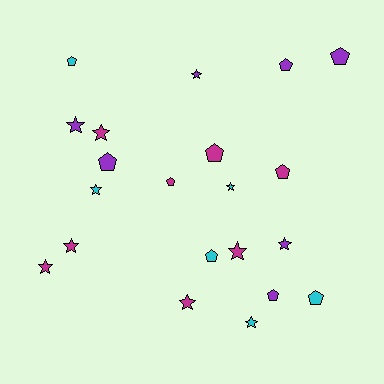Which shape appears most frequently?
Star, with 11 objects.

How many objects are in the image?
There are 21 objects.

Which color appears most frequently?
Magenta, with 8 objects.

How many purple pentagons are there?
There are 4 purple pentagons.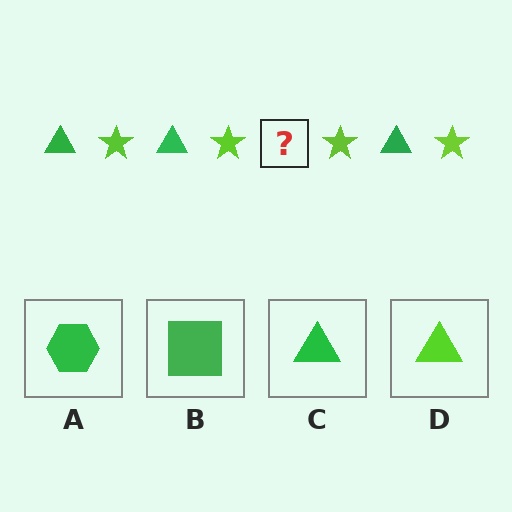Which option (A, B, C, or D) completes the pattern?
C.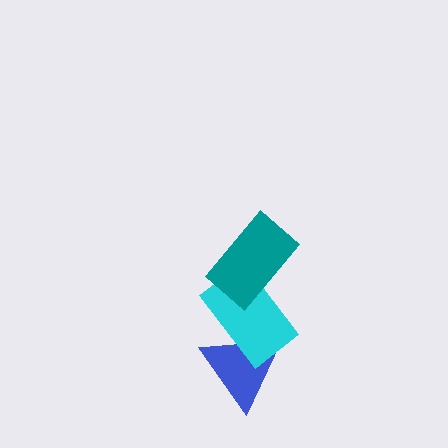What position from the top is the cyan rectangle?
The cyan rectangle is 2nd from the top.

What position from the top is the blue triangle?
The blue triangle is 3rd from the top.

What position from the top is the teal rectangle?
The teal rectangle is 1st from the top.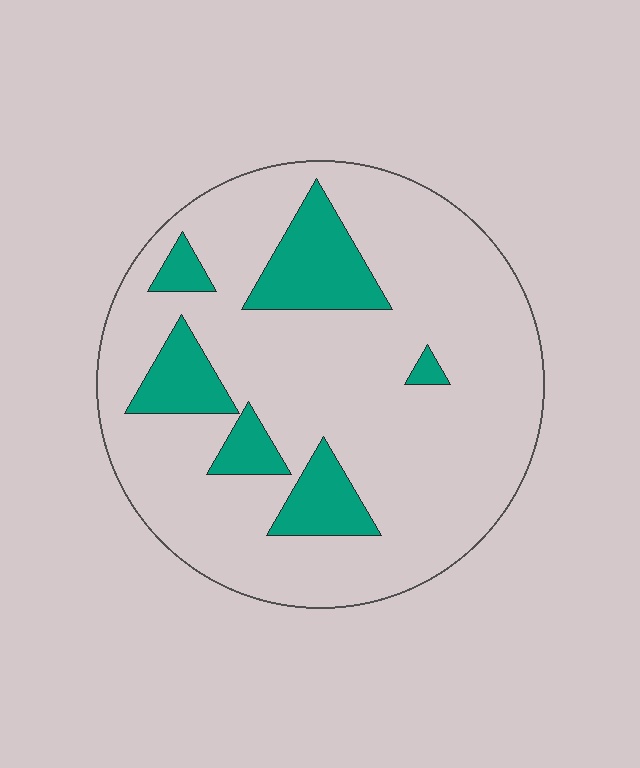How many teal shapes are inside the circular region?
6.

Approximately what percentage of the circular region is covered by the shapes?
Approximately 20%.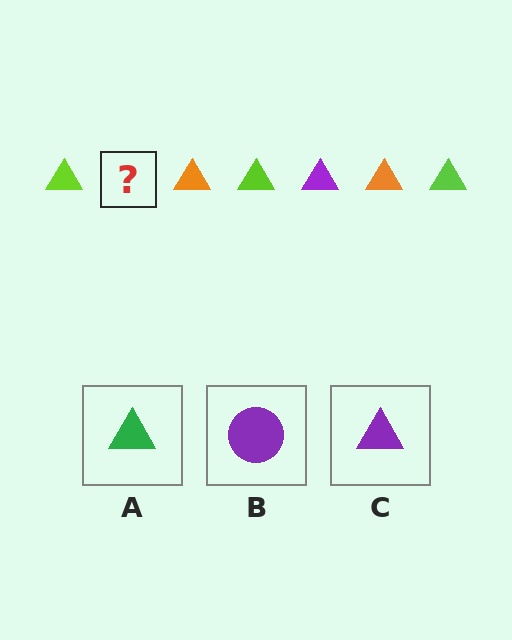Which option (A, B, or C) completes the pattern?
C.